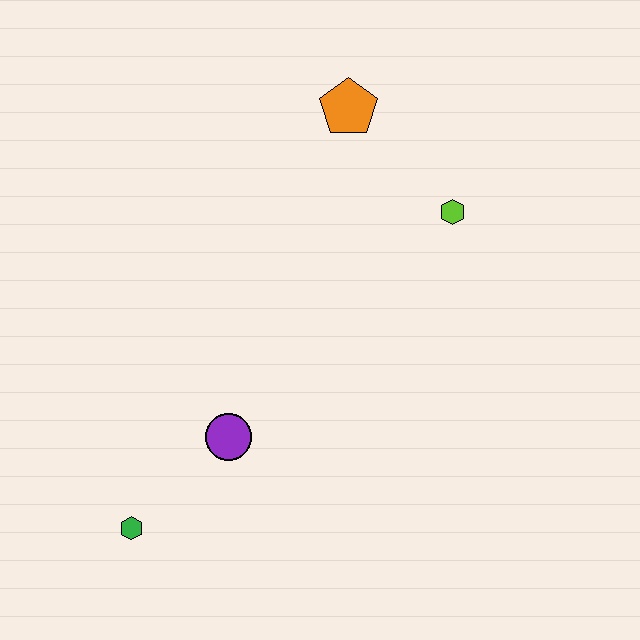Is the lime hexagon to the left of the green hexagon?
No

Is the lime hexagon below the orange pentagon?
Yes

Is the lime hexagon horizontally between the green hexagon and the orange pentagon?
No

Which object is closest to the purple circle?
The green hexagon is closest to the purple circle.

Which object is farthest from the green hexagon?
The orange pentagon is farthest from the green hexagon.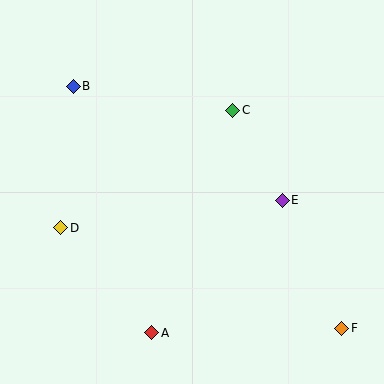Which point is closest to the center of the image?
Point E at (282, 200) is closest to the center.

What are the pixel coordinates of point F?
Point F is at (342, 328).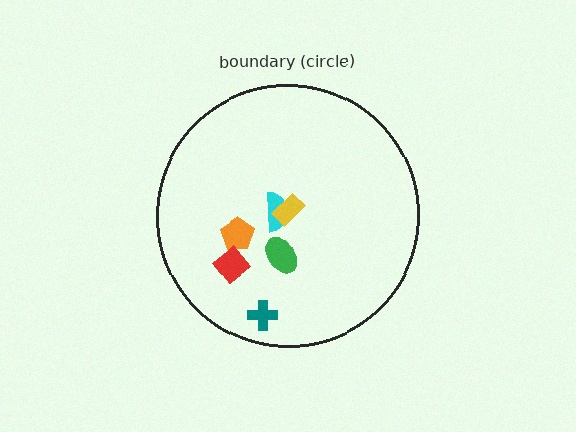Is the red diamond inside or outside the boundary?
Inside.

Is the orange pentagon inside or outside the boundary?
Inside.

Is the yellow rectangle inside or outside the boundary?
Inside.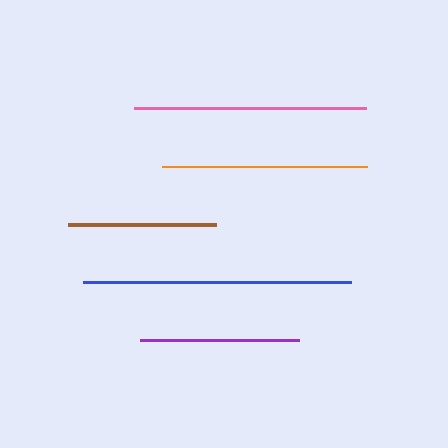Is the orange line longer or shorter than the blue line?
The blue line is longer than the orange line.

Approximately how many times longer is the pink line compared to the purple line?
The pink line is approximately 1.5 times the length of the purple line.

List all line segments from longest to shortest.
From longest to shortest: blue, pink, orange, purple, brown.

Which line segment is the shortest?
The brown line is the shortest at approximately 148 pixels.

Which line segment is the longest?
The blue line is the longest at approximately 268 pixels.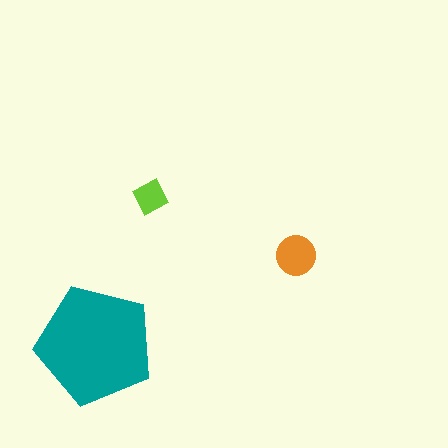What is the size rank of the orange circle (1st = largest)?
2nd.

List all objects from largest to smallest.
The teal pentagon, the orange circle, the lime diamond.